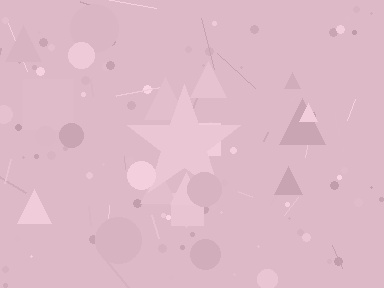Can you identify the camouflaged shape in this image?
The camouflaged shape is a star.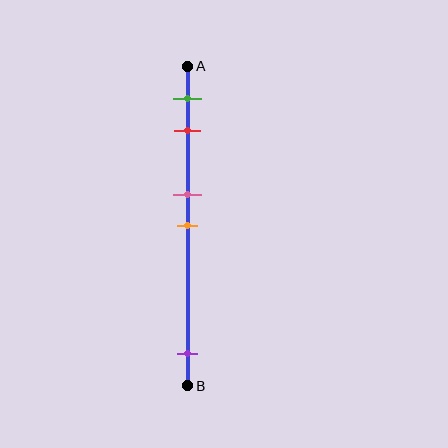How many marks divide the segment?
There are 5 marks dividing the segment.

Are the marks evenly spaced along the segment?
No, the marks are not evenly spaced.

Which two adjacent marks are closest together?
The pink and orange marks are the closest adjacent pair.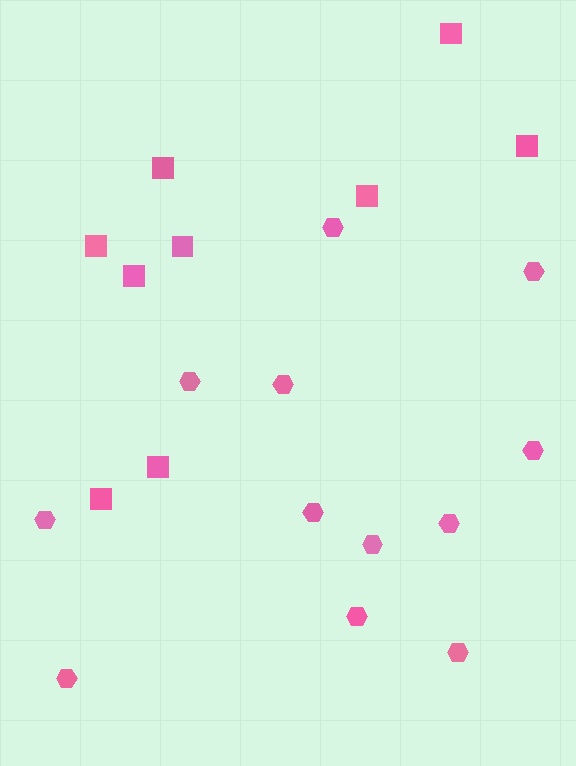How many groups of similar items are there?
There are 2 groups: one group of squares (9) and one group of hexagons (12).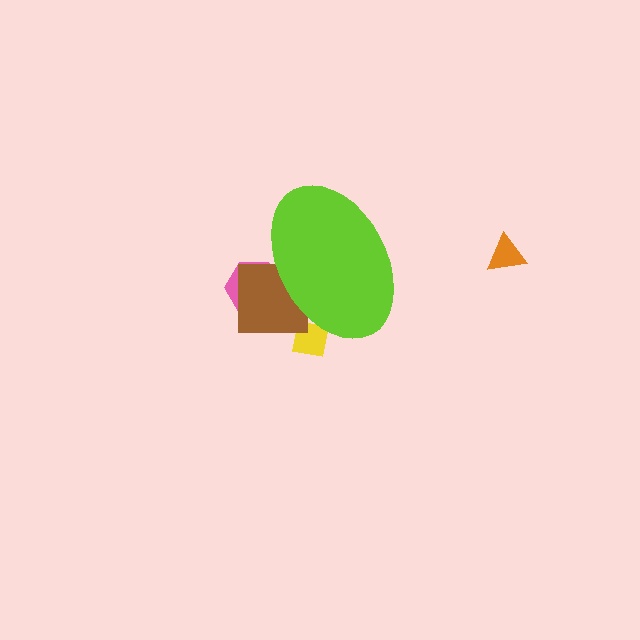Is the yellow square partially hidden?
Yes, the yellow square is partially hidden behind the lime ellipse.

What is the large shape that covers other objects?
A lime ellipse.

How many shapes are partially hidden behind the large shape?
3 shapes are partially hidden.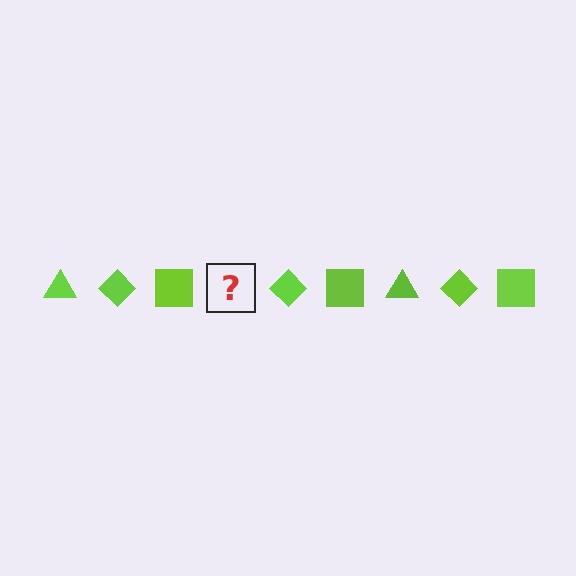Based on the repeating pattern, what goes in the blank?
The blank should be a lime triangle.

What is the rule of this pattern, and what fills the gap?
The rule is that the pattern cycles through triangle, diamond, square shapes in lime. The gap should be filled with a lime triangle.